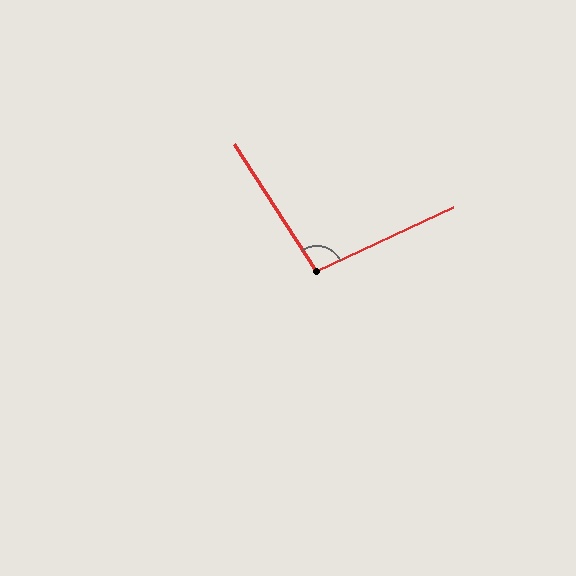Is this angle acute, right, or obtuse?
It is obtuse.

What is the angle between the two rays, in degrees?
Approximately 97 degrees.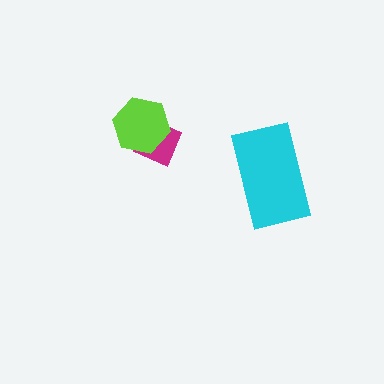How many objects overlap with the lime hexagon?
1 object overlaps with the lime hexagon.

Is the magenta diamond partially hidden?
Yes, it is partially covered by another shape.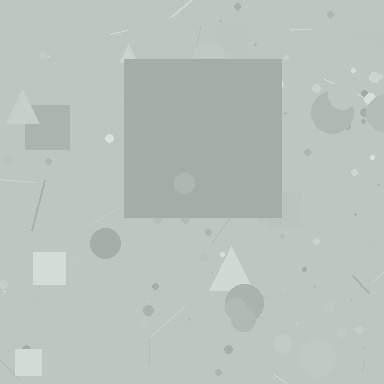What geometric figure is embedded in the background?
A square is embedded in the background.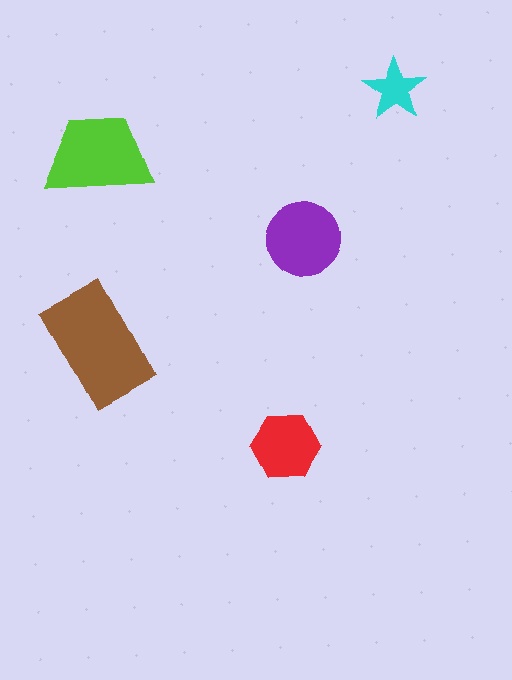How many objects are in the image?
There are 5 objects in the image.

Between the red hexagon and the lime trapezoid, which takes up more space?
The lime trapezoid.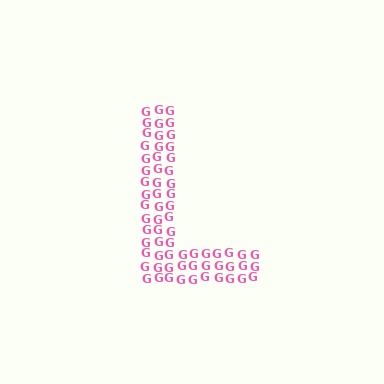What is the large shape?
The large shape is the letter L.